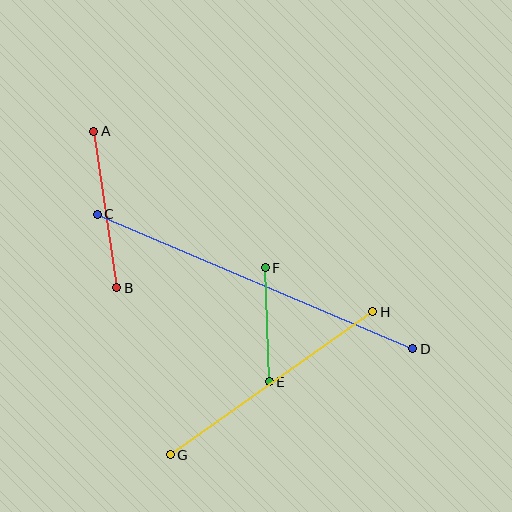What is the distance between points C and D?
The distance is approximately 343 pixels.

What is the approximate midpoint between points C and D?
The midpoint is at approximately (255, 281) pixels.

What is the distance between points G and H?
The distance is approximately 248 pixels.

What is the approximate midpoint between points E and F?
The midpoint is at approximately (267, 325) pixels.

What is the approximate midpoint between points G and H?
The midpoint is at approximately (271, 383) pixels.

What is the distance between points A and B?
The distance is approximately 158 pixels.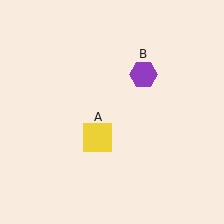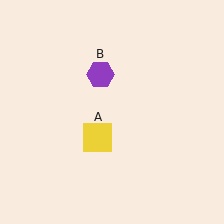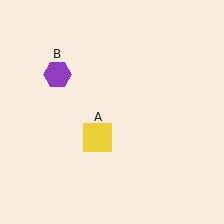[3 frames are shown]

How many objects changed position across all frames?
1 object changed position: purple hexagon (object B).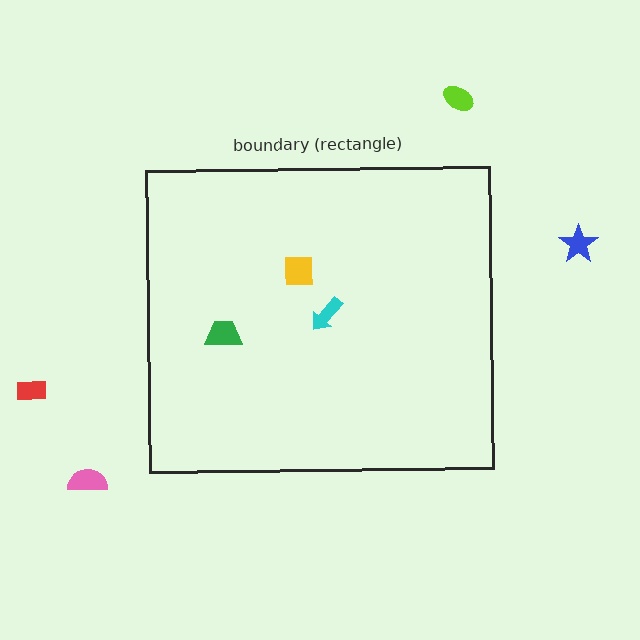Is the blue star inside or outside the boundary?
Outside.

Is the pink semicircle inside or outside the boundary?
Outside.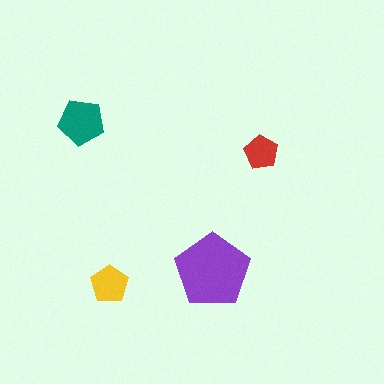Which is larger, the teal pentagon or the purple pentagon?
The purple one.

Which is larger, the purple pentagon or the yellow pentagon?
The purple one.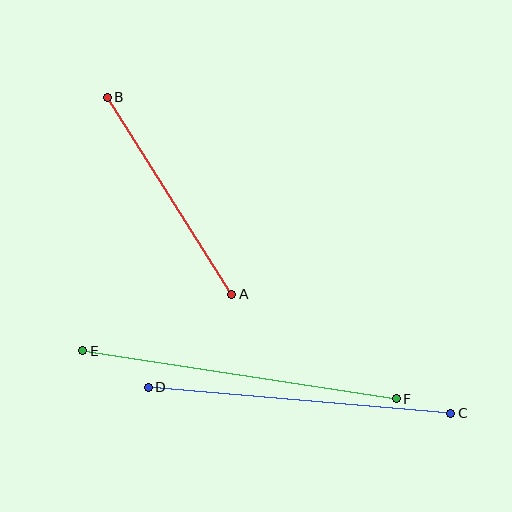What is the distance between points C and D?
The distance is approximately 303 pixels.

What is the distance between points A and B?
The distance is approximately 233 pixels.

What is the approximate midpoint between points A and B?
The midpoint is at approximately (169, 196) pixels.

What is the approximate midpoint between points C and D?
The midpoint is at approximately (299, 400) pixels.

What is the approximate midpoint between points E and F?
The midpoint is at approximately (240, 375) pixels.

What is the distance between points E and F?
The distance is approximately 317 pixels.